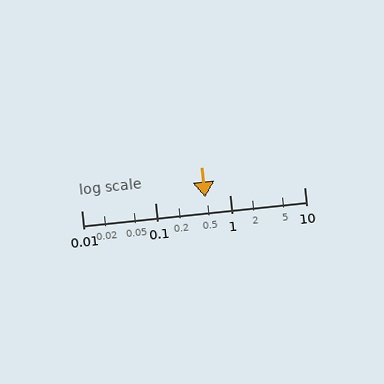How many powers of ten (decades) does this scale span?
The scale spans 3 decades, from 0.01 to 10.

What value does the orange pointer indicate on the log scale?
The pointer indicates approximately 0.47.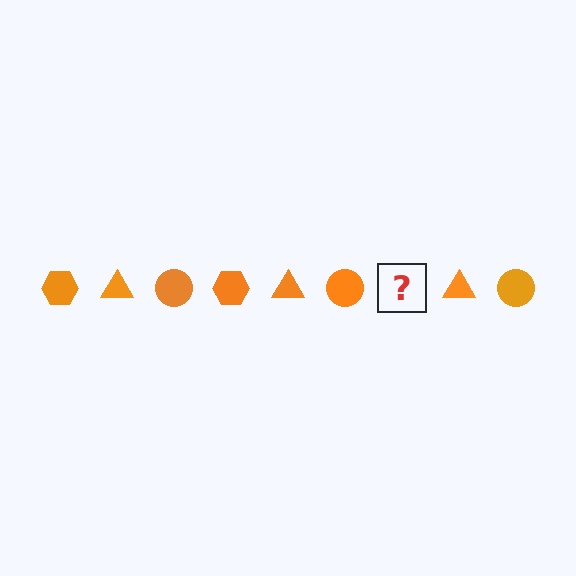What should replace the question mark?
The question mark should be replaced with an orange hexagon.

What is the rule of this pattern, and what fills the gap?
The rule is that the pattern cycles through hexagon, triangle, circle shapes in orange. The gap should be filled with an orange hexagon.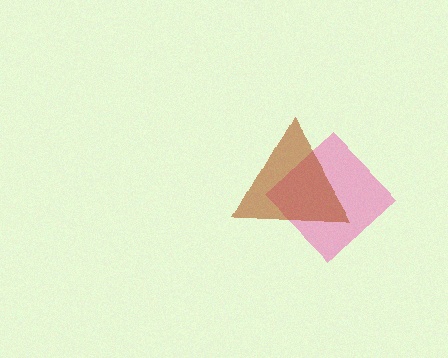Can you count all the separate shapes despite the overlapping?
Yes, there are 2 separate shapes.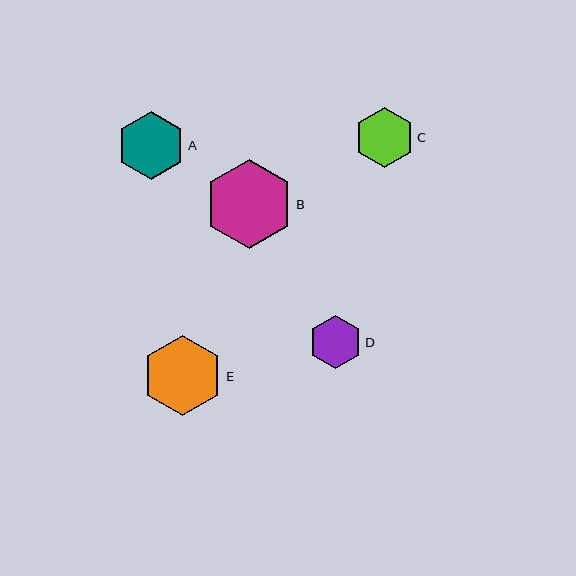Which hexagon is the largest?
Hexagon B is the largest with a size of approximately 89 pixels.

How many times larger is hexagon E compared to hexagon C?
Hexagon E is approximately 1.3 times the size of hexagon C.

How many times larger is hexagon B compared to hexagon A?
Hexagon B is approximately 1.3 times the size of hexagon A.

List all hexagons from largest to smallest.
From largest to smallest: B, E, A, C, D.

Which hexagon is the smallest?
Hexagon D is the smallest with a size of approximately 53 pixels.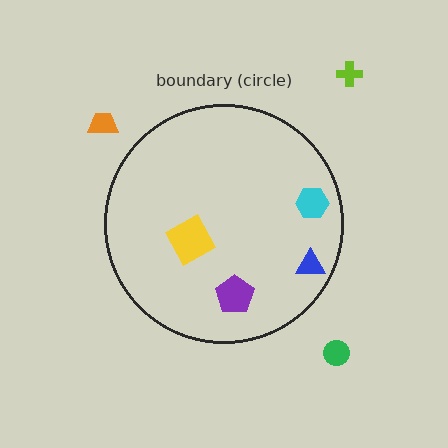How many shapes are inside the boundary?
4 inside, 3 outside.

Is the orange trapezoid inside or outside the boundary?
Outside.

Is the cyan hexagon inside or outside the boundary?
Inside.